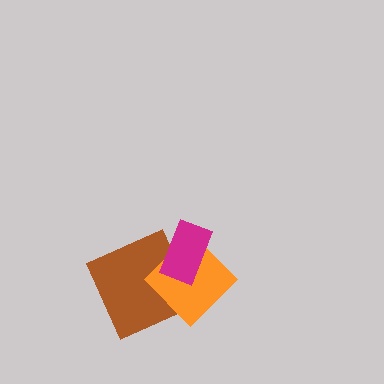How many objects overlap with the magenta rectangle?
2 objects overlap with the magenta rectangle.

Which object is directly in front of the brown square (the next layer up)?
The orange diamond is directly in front of the brown square.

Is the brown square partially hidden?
Yes, it is partially covered by another shape.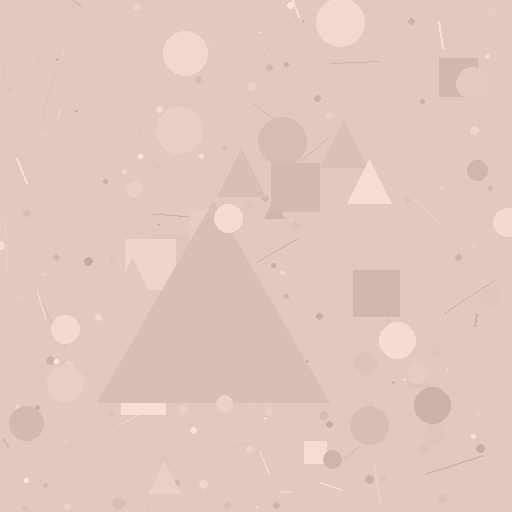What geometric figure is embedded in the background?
A triangle is embedded in the background.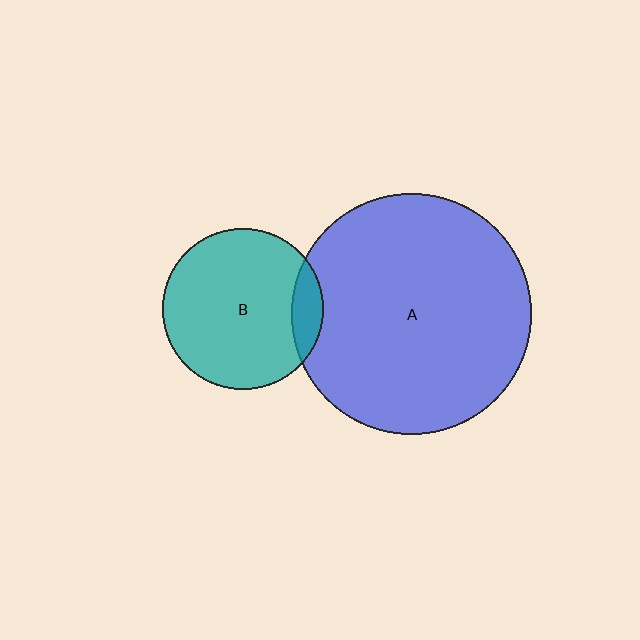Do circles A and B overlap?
Yes.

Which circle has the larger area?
Circle A (blue).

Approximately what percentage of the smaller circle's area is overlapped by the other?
Approximately 10%.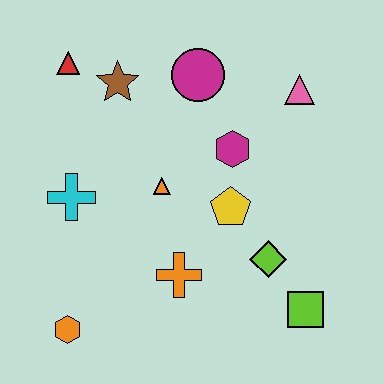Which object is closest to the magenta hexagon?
The yellow pentagon is closest to the magenta hexagon.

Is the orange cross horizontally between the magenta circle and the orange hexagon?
Yes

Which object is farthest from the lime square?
The red triangle is farthest from the lime square.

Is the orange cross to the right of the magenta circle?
No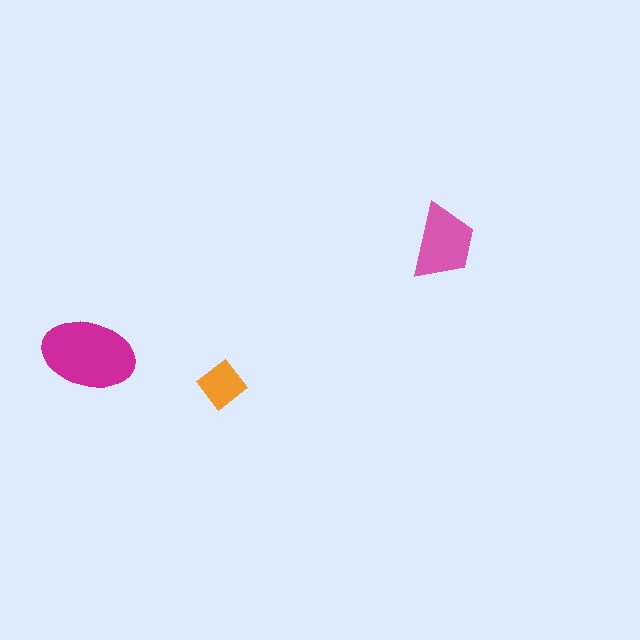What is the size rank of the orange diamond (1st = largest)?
3rd.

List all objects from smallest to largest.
The orange diamond, the pink trapezoid, the magenta ellipse.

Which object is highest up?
The pink trapezoid is topmost.